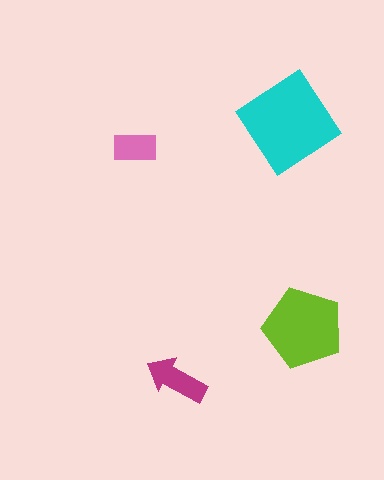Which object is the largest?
The cyan diamond.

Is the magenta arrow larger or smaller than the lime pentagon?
Smaller.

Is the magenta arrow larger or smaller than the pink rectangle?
Larger.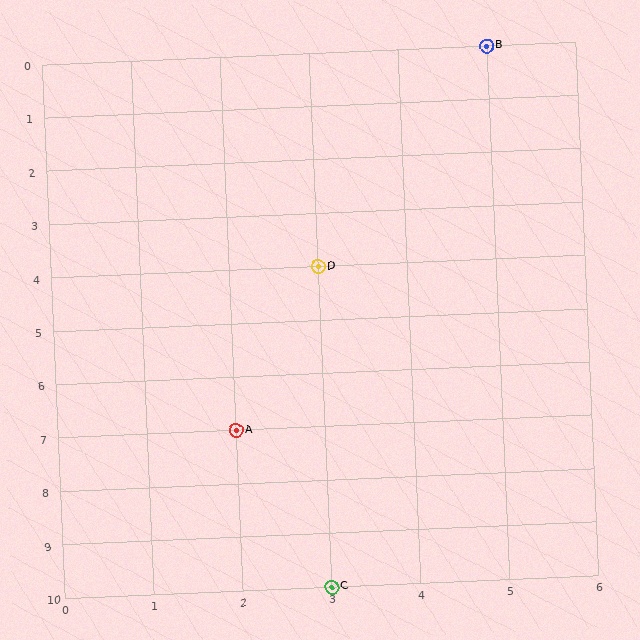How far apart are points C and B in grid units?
Points C and B are 2 columns and 10 rows apart (about 10.2 grid units diagonally).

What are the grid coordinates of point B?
Point B is at grid coordinates (5, 0).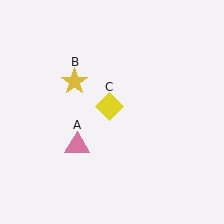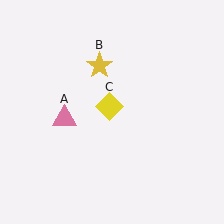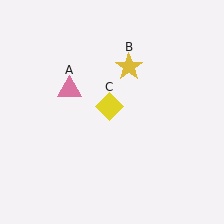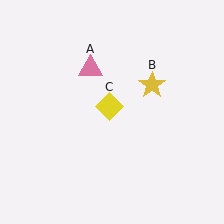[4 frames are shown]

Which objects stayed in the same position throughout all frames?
Yellow diamond (object C) remained stationary.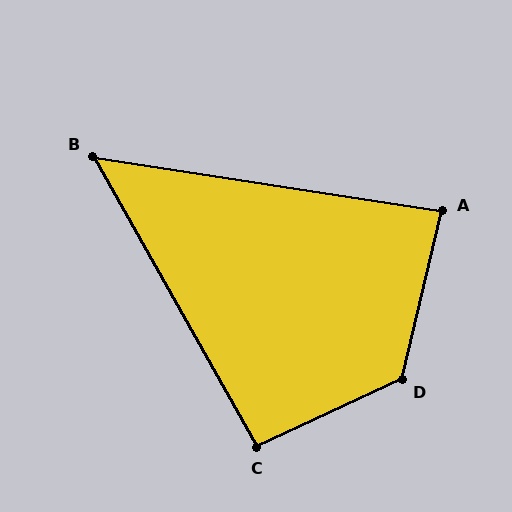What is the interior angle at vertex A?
Approximately 86 degrees (approximately right).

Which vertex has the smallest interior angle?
B, at approximately 52 degrees.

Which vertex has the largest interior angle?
D, at approximately 128 degrees.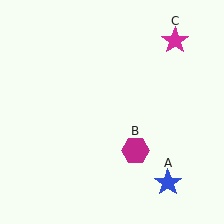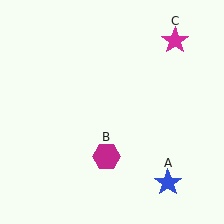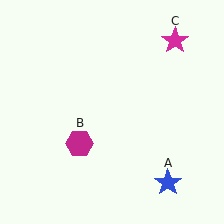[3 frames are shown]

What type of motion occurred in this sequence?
The magenta hexagon (object B) rotated clockwise around the center of the scene.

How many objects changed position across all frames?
1 object changed position: magenta hexagon (object B).